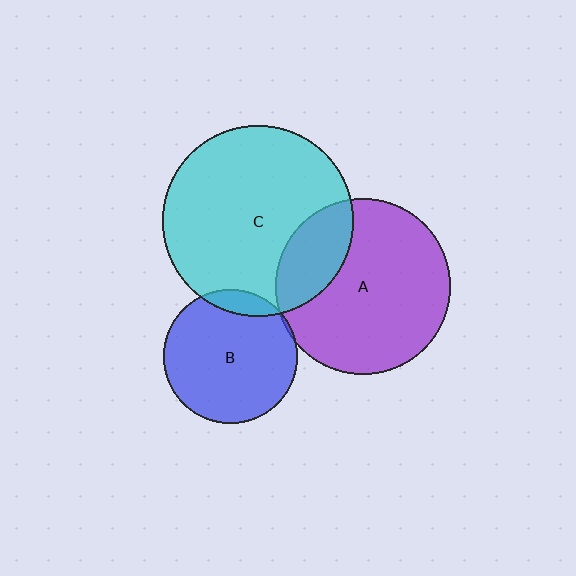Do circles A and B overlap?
Yes.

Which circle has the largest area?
Circle C (cyan).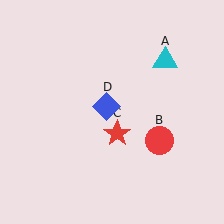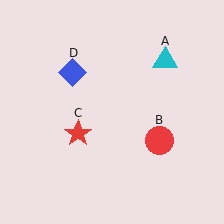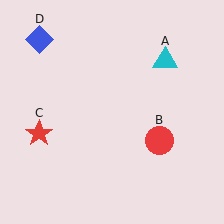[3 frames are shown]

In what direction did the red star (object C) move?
The red star (object C) moved left.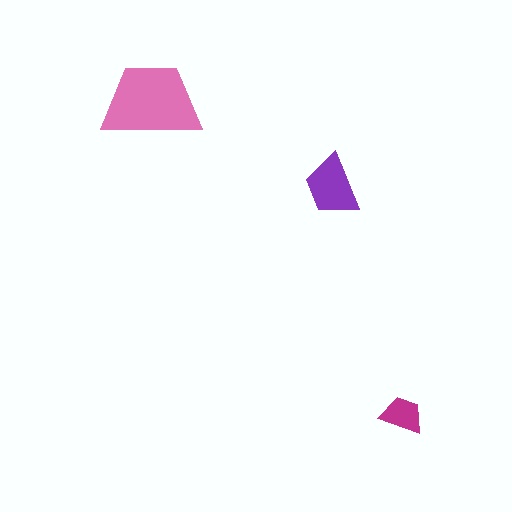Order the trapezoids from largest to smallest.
the pink one, the purple one, the magenta one.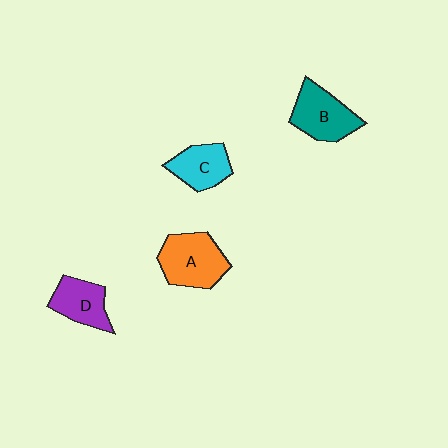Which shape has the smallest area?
Shape D (purple).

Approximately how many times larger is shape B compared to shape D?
Approximately 1.3 times.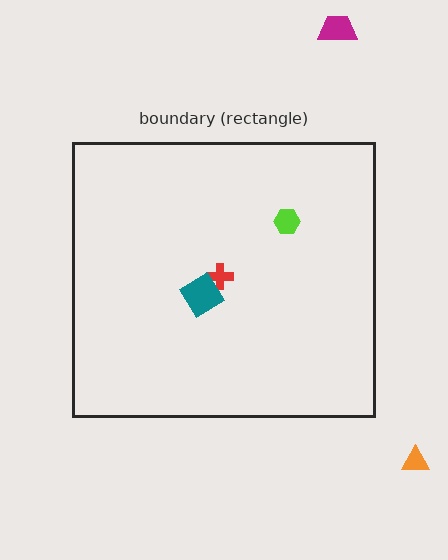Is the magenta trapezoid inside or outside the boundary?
Outside.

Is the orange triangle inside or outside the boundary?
Outside.